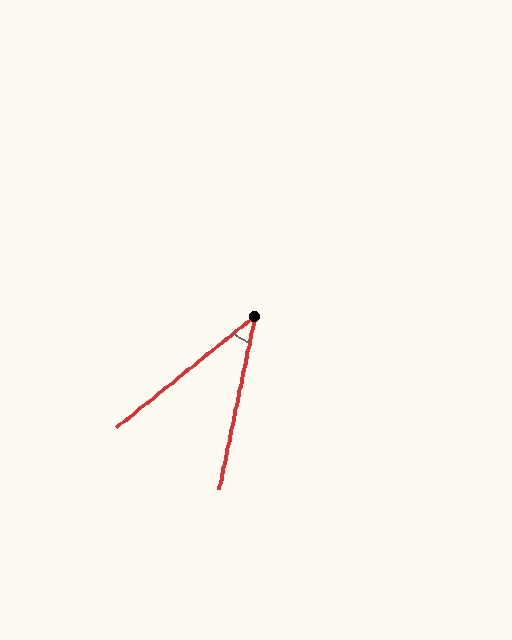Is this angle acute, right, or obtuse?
It is acute.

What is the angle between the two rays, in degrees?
Approximately 39 degrees.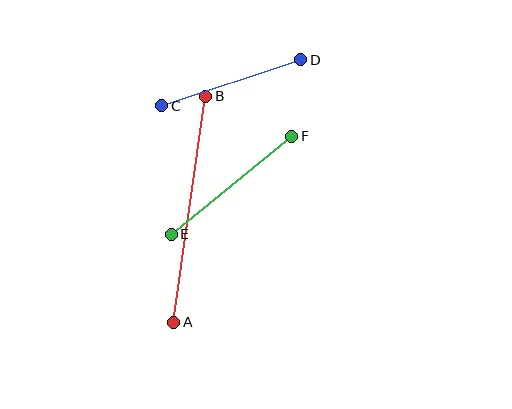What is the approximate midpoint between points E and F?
The midpoint is at approximately (231, 185) pixels.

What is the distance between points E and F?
The distance is approximately 156 pixels.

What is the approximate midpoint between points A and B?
The midpoint is at approximately (190, 209) pixels.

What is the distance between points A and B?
The distance is approximately 228 pixels.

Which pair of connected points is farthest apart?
Points A and B are farthest apart.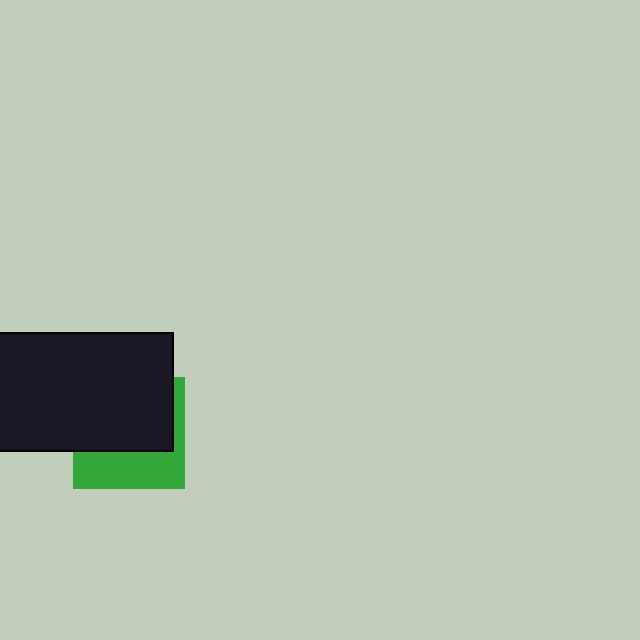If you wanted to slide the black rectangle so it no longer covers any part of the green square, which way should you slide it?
Slide it up — that is the most direct way to separate the two shapes.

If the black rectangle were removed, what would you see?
You would see the complete green square.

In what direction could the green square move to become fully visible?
The green square could move down. That would shift it out from behind the black rectangle entirely.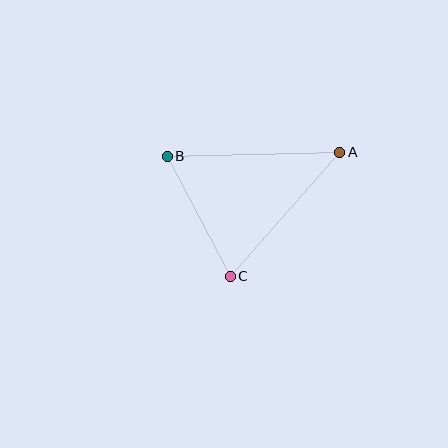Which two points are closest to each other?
Points B and C are closest to each other.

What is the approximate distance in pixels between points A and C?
The distance between A and C is approximately 165 pixels.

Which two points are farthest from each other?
Points A and B are farthest from each other.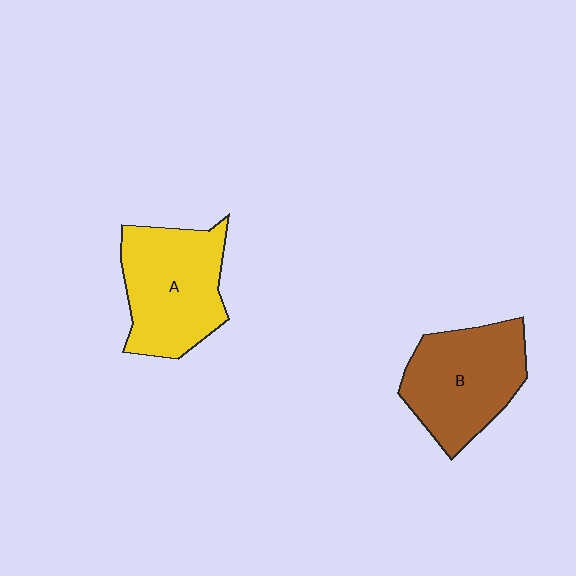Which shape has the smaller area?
Shape B (brown).